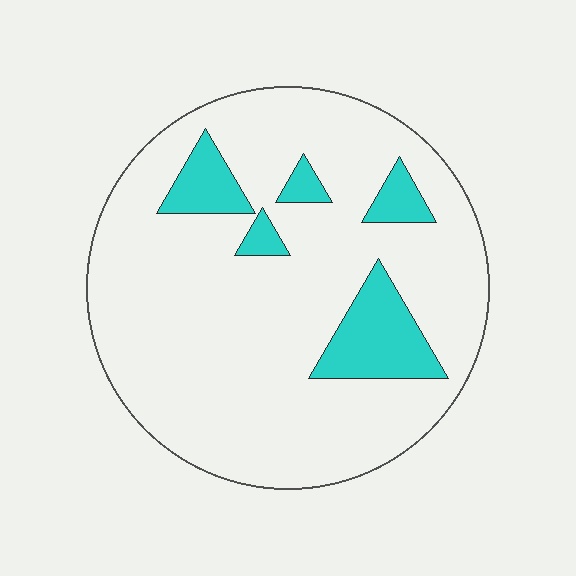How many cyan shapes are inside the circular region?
5.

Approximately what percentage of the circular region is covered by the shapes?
Approximately 15%.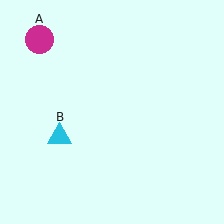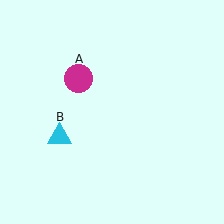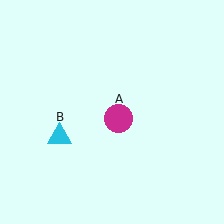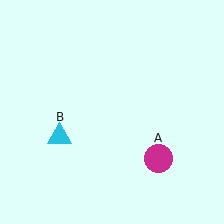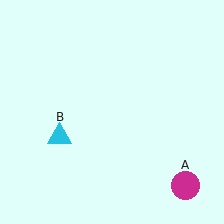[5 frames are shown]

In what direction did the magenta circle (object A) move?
The magenta circle (object A) moved down and to the right.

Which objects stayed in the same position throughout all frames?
Cyan triangle (object B) remained stationary.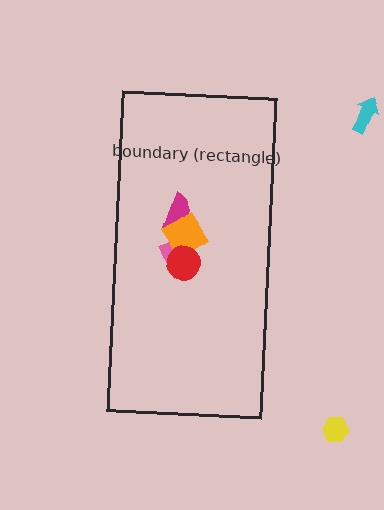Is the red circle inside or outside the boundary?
Inside.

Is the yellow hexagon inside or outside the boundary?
Outside.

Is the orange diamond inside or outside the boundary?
Inside.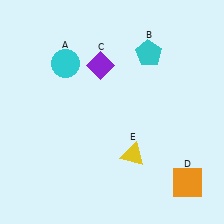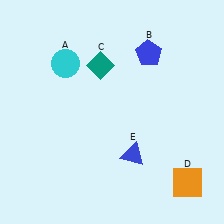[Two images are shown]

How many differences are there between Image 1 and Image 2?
There are 3 differences between the two images.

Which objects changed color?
B changed from cyan to blue. C changed from purple to teal. E changed from yellow to blue.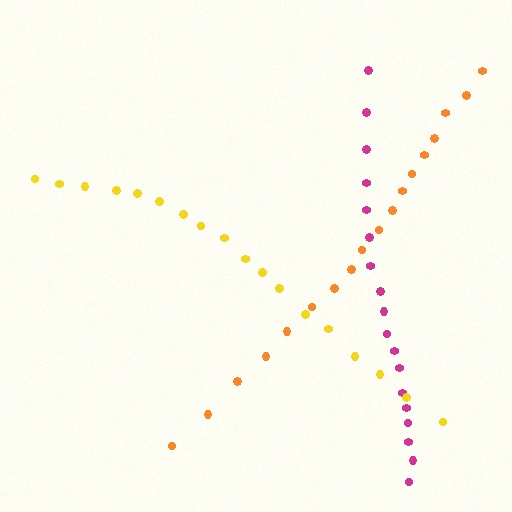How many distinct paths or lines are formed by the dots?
There are 3 distinct paths.